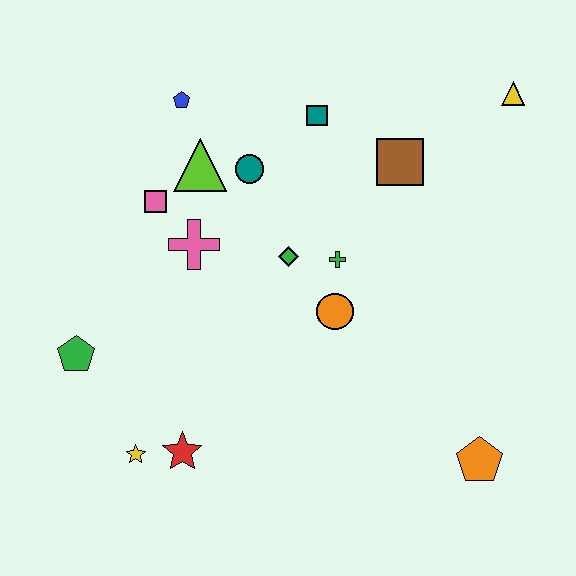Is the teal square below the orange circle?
No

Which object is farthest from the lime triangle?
The orange pentagon is farthest from the lime triangle.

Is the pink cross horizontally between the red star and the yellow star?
No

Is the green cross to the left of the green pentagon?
No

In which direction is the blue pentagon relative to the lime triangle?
The blue pentagon is above the lime triangle.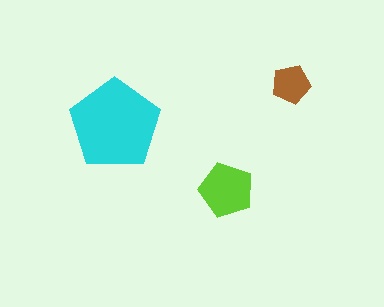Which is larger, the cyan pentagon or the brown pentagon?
The cyan one.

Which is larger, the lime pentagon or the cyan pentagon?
The cyan one.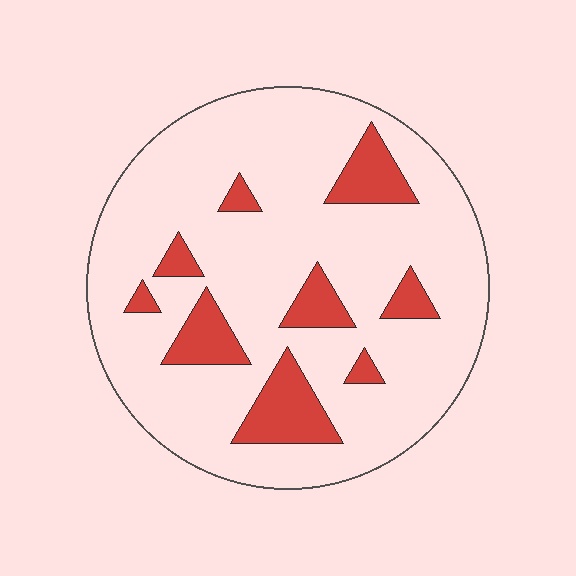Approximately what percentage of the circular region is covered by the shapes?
Approximately 15%.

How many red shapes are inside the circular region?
9.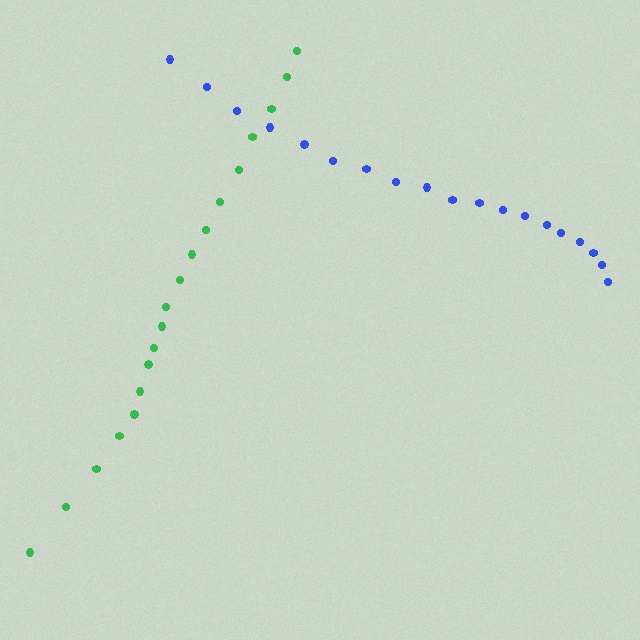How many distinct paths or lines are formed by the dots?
There are 2 distinct paths.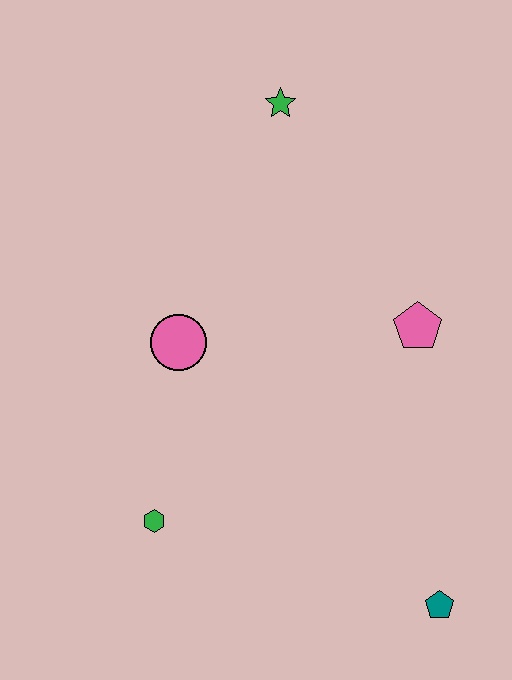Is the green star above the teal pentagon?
Yes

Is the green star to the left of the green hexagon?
No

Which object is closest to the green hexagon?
The pink circle is closest to the green hexagon.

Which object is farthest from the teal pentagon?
The green star is farthest from the teal pentagon.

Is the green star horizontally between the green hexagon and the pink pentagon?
Yes